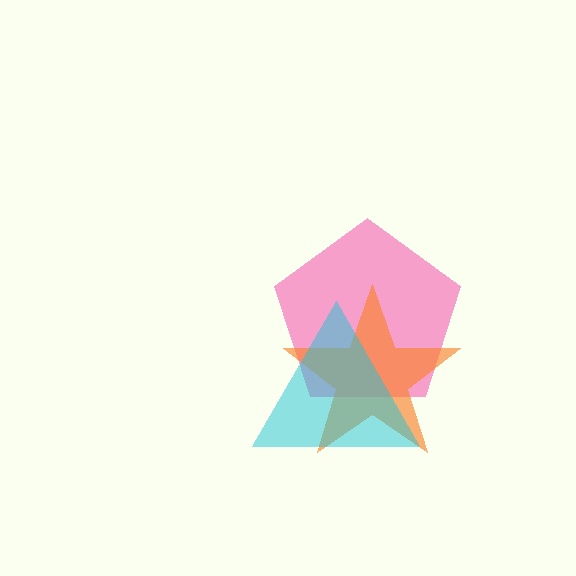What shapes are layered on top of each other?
The layered shapes are: a pink pentagon, an orange star, a cyan triangle.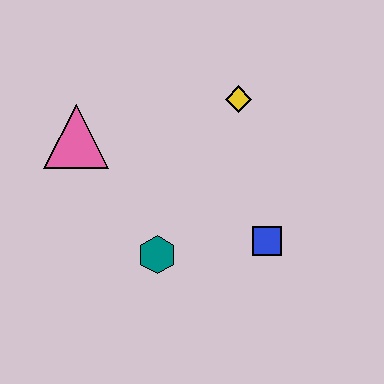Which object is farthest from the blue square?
The pink triangle is farthest from the blue square.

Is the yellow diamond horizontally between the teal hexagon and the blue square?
Yes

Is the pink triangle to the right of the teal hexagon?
No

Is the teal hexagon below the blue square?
Yes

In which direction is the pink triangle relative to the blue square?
The pink triangle is to the left of the blue square.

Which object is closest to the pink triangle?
The teal hexagon is closest to the pink triangle.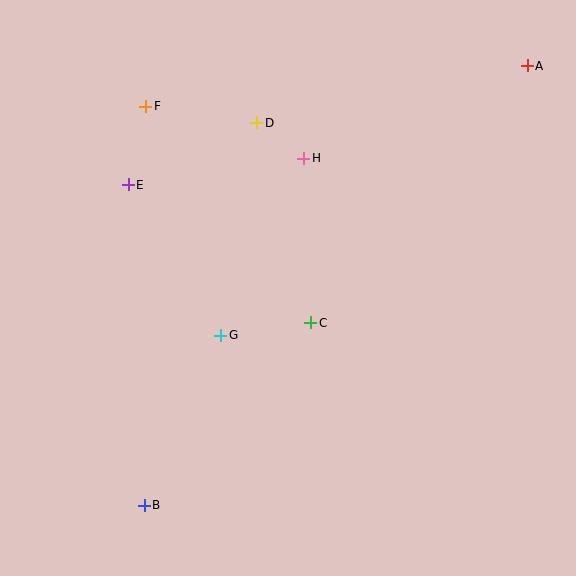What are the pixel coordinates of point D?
Point D is at (257, 123).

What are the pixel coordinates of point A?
Point A is at (527, 66).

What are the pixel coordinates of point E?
Point E is at (128, 185).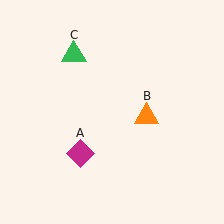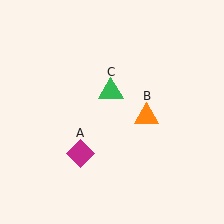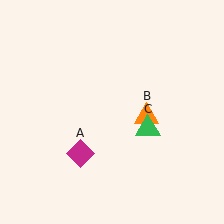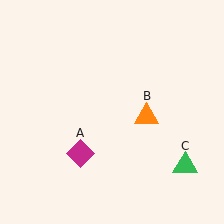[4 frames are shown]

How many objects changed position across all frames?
1 object changed position: green triangle (object C).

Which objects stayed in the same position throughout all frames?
Magenta diamond (object A) and orange triangle (object B) remained stationary.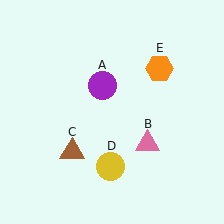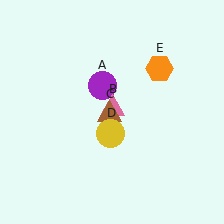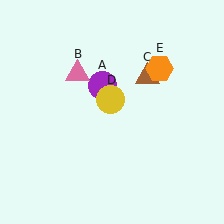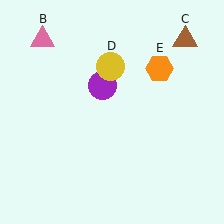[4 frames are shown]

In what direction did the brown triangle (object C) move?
The brown triangle (object C) moved up and to the right.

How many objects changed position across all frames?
3 objects changed position: pink triangle (object B), brown triangle (object C), yellow circle (object D).